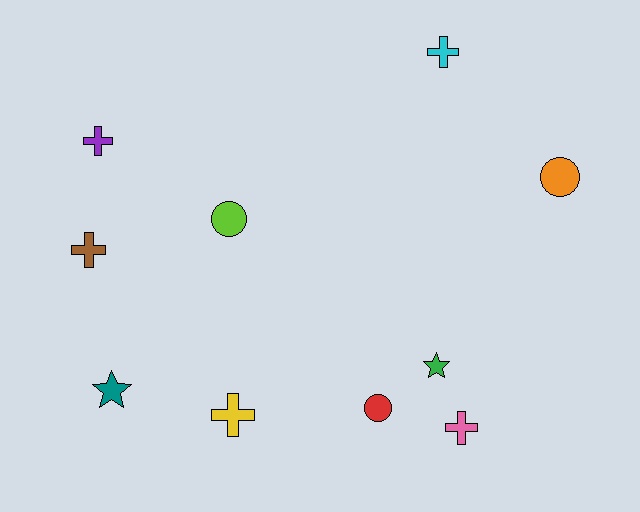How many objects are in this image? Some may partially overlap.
There are 10 objects.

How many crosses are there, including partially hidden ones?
There are 5 crosses.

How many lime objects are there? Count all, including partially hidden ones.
There is 1 lime object.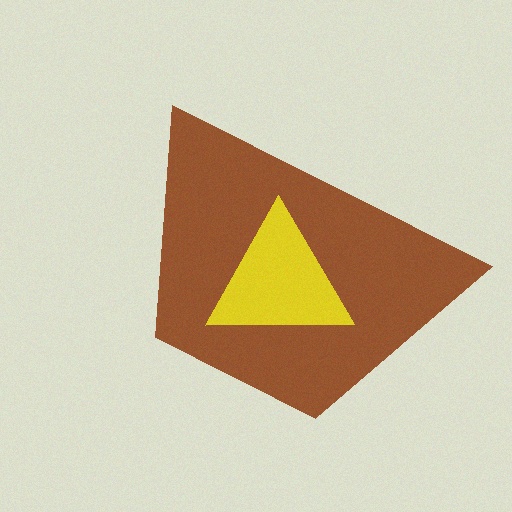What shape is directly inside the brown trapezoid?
The yellow triangle.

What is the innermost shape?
The yellow triangle.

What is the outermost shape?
The brown trapezoid.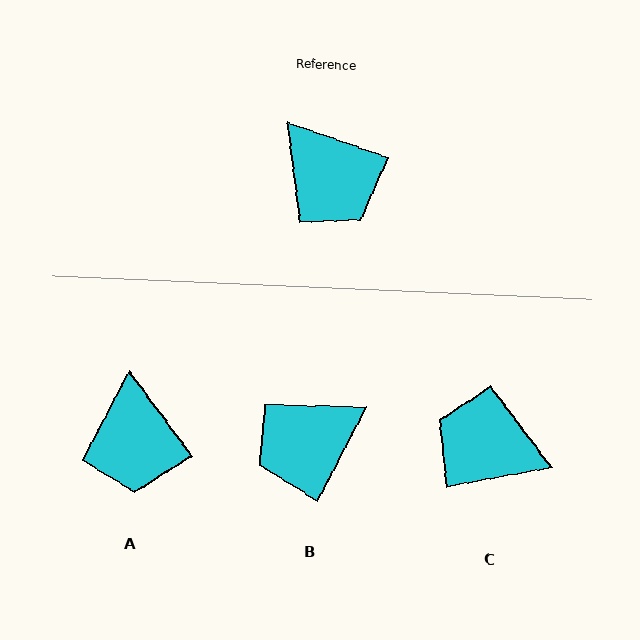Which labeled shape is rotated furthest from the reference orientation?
C, about 150 degrees away.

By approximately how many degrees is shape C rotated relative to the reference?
Approximately 150 degrees clockwise.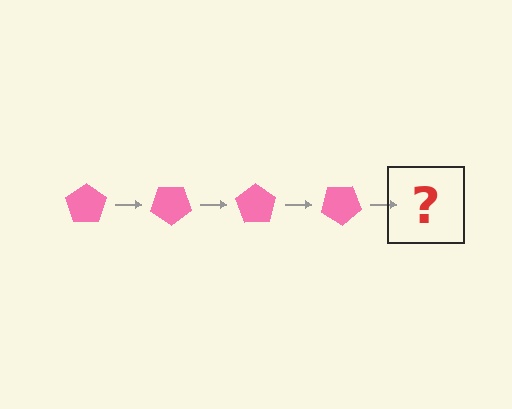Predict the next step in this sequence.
The next step is a pink pentagon rotated 140 degrees.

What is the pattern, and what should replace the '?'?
The pattern is that the pentagon rotates 35 degrees each step. The '?' should be a pink pentagon rotated 140 degrees.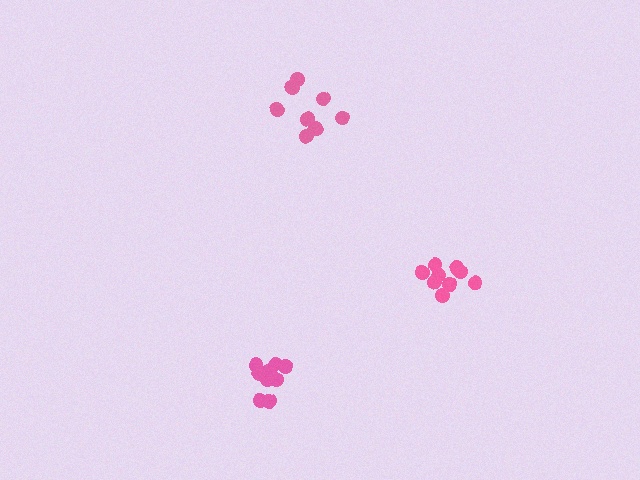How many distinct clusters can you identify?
There are 3 distinct clusters.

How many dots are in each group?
Group 1: 8 dots, Group 2: 10 dots, Group 3: 9 dots (27 total).